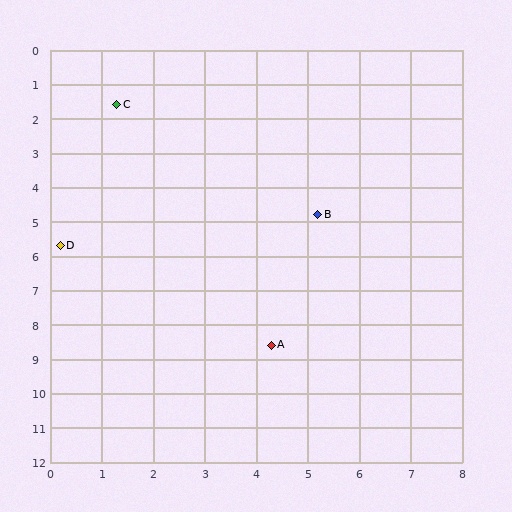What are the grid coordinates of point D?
Point D is at approximately (0.2, 5.7).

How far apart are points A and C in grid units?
Points A and C are about 7.6 grid units apart.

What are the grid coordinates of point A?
Point A is at approximately (4.3, 8.6).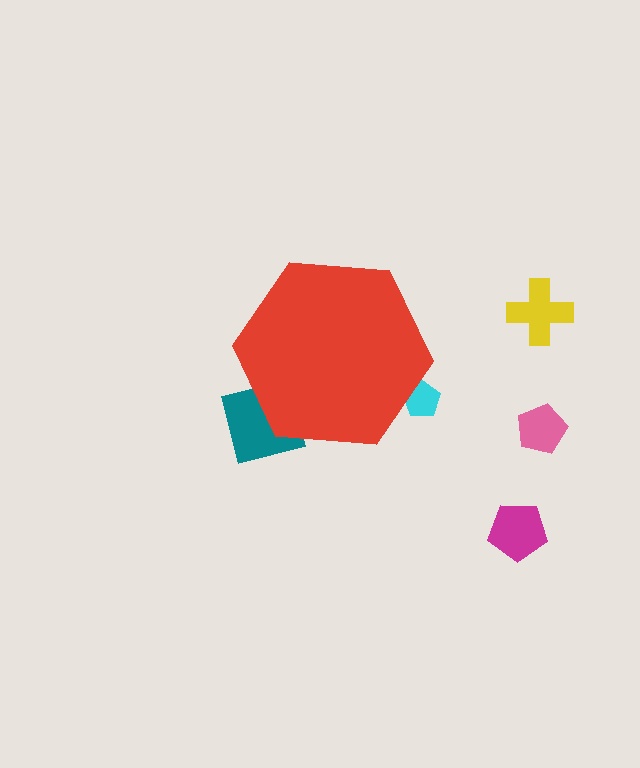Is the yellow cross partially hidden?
No, the yellow cross is fully visible.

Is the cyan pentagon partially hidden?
Yes, the cyan pentagon is partially hidden behind the red hexagon.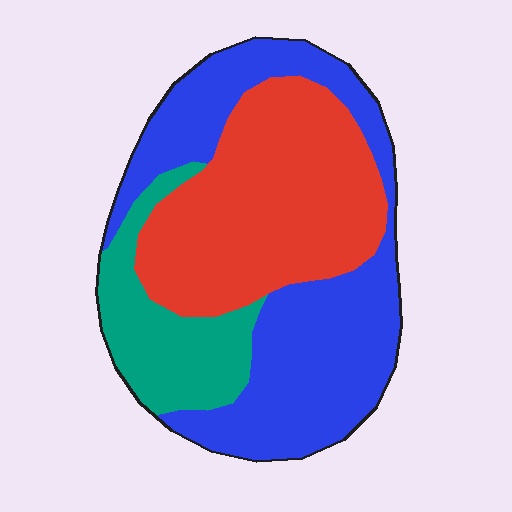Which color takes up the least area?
Teal, at roughly 20%.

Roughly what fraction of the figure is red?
Red covers roughly 40% of the figure.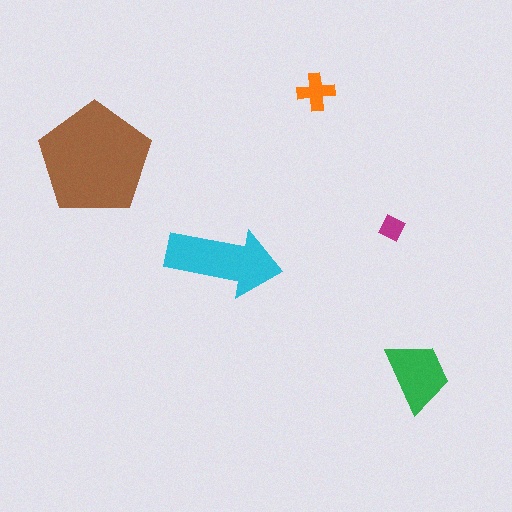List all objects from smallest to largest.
The magenta diamond, the orange cross, the green trapezoid, the cyan arrow, the brown pentagon.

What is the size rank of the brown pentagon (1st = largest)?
1st.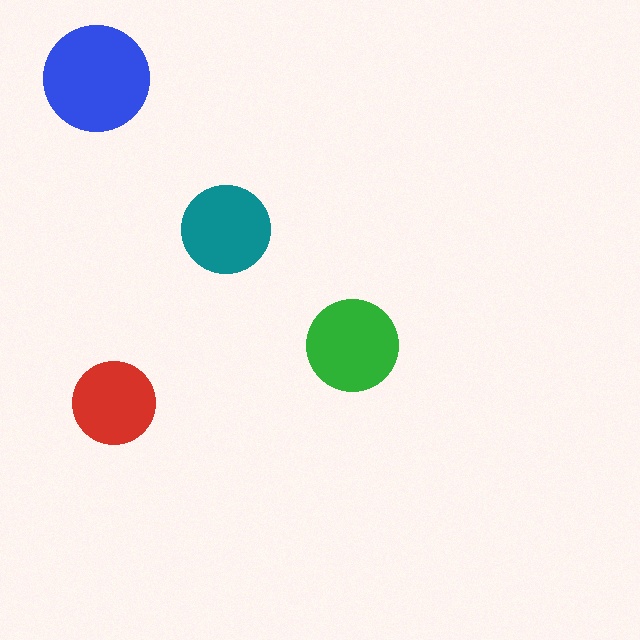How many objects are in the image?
There are 4 objects in the image.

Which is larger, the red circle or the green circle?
The green one.